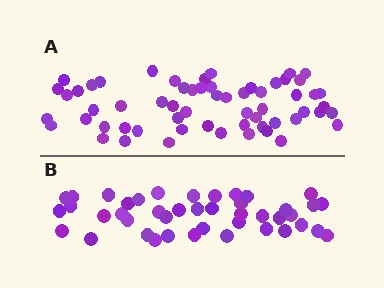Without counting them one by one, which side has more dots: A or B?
Region A (the top region) has more dots.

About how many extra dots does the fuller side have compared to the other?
Region A has approximately 15 more dots than region B.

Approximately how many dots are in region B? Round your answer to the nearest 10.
About 40 dots. (The exact count is 43, which rounds to 40.)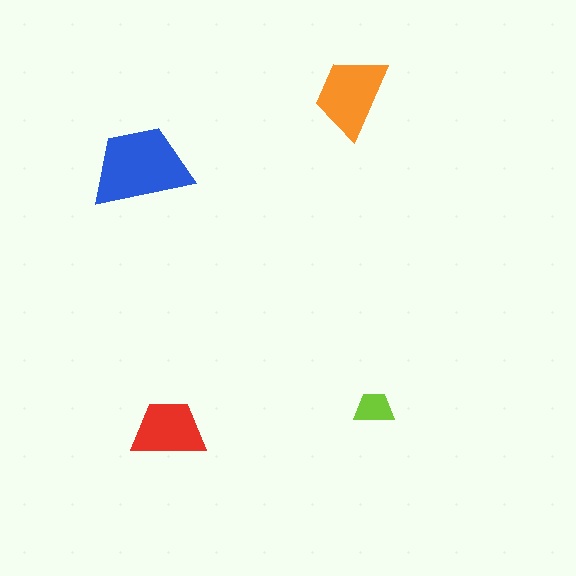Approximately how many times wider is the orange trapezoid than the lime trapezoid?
About 2 times wider.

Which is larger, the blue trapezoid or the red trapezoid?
The blue one.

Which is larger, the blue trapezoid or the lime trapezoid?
The blue one.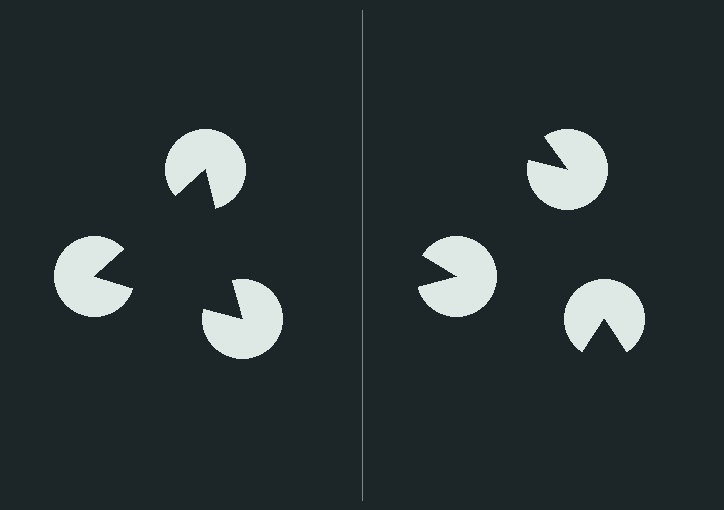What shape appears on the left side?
An illusory triangle.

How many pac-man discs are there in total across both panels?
6 — 3 on each side.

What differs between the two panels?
The pac-man discs are positioned identically on both sides; only the wedge orientations differ. On the left they align to a triangle; on the right they are misaligned.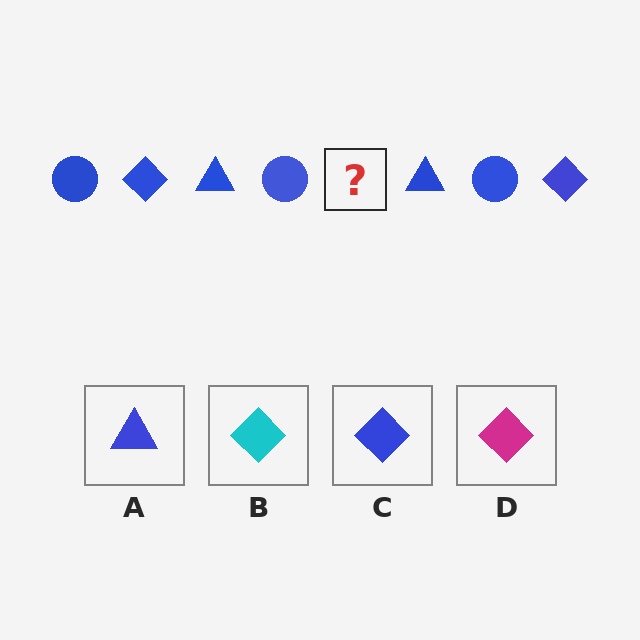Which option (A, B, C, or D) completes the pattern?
C.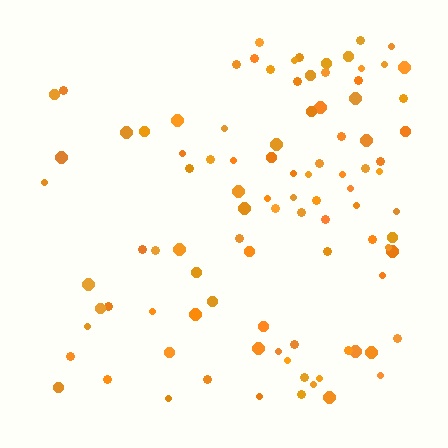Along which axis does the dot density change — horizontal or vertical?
Horizontal.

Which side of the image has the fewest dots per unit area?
The left.